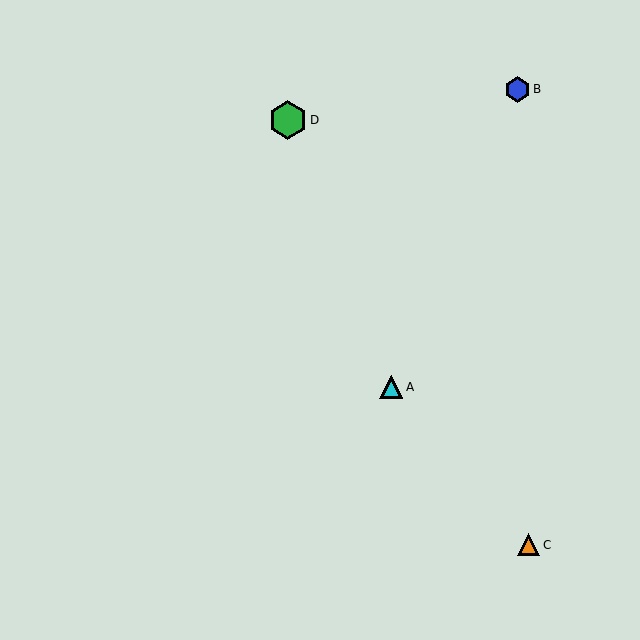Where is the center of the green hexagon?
The center of the green hexagon is at (288, 120).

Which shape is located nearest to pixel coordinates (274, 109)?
The green hexagon (labeled D) at (288, 120) is nearest to that location.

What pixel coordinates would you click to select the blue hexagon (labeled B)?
Click at (517, 89) to select the blue hexagon B.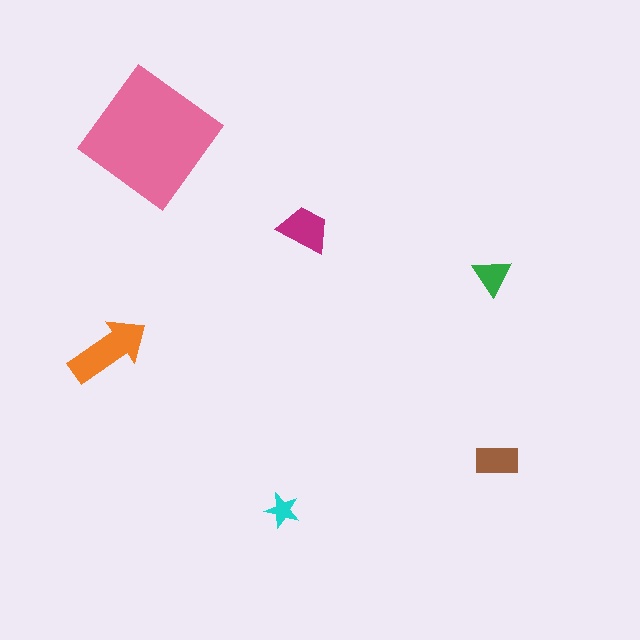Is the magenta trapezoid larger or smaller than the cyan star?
Larger.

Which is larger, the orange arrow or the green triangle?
The orange arrow.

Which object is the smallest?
The cyan star.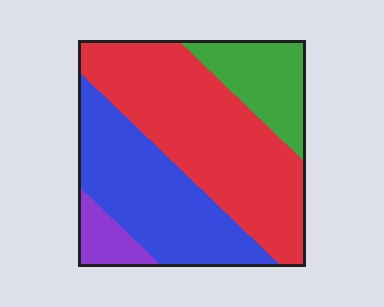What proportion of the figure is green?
Green covers about 15% of the figure.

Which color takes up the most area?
Red, at roughly 45%.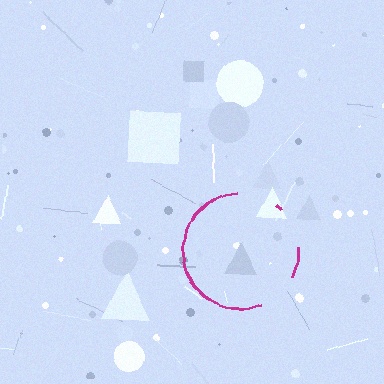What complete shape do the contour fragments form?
The contour fragments form a circle.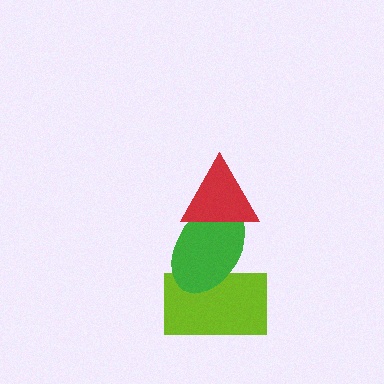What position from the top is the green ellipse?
The green ellipse is 2nd from the top.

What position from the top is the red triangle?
The red triangle is 1st from the top.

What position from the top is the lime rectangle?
The lime rectangle is 3rd from the top.